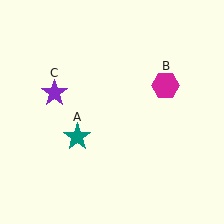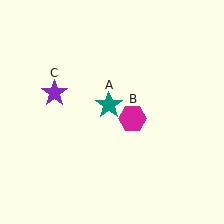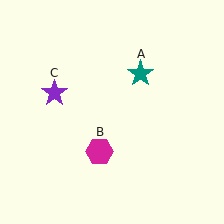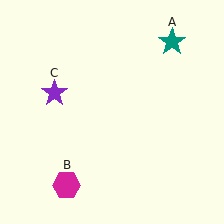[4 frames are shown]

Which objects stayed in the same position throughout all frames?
Purple star (object C) remained stationary.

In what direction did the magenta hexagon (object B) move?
The magenta hexagon (object B) moved down and to the left.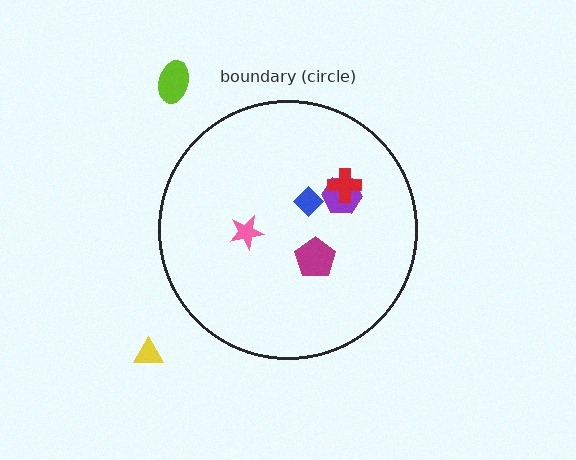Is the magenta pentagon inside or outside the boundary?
Inside.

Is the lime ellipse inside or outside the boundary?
Outside.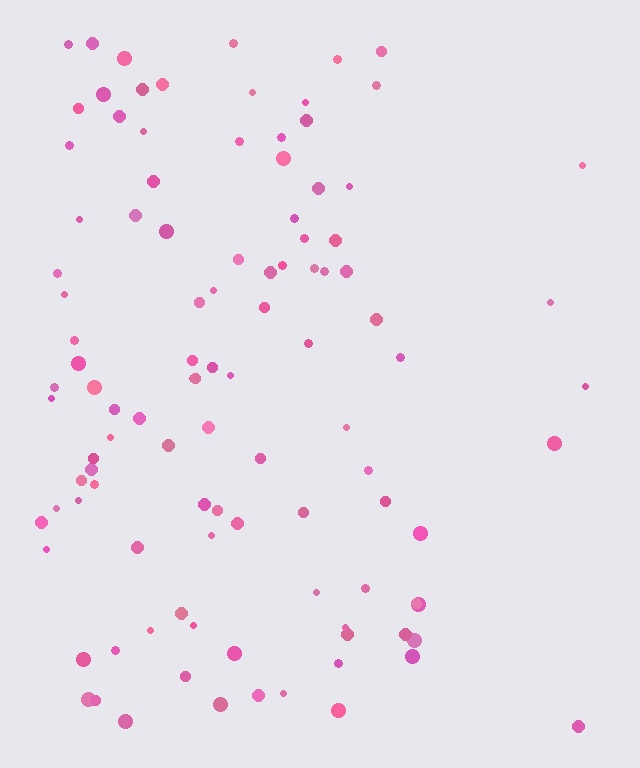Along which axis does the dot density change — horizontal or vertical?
Horizontal.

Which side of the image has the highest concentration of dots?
The left.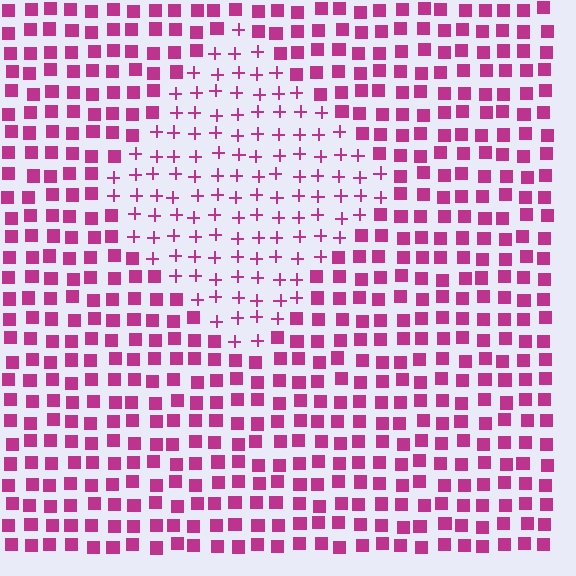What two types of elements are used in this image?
The image uses plus signs inside the diamond region and squares outside it.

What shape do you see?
I see a diamond.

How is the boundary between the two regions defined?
The boundary is defined by a change in element shape: plus signs inside vs. squares outside. All elements share the same color and spacing.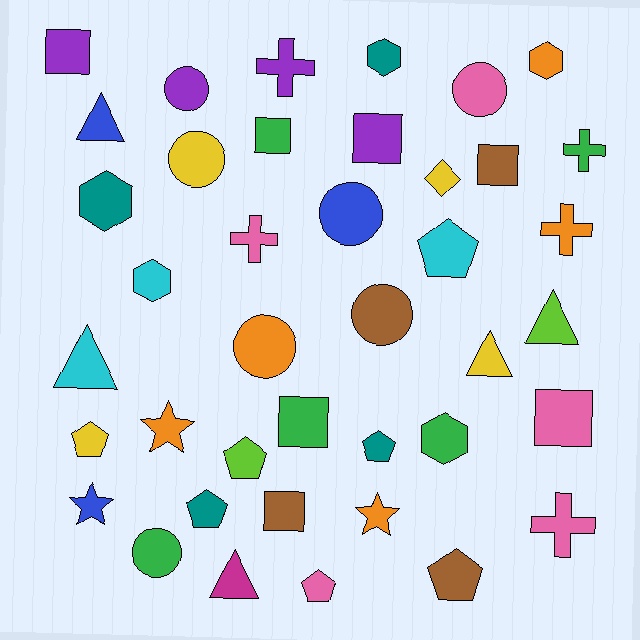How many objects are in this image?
There are 40 objects.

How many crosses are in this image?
There are 5 crosses.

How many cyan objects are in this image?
There are 3 cyan objects.